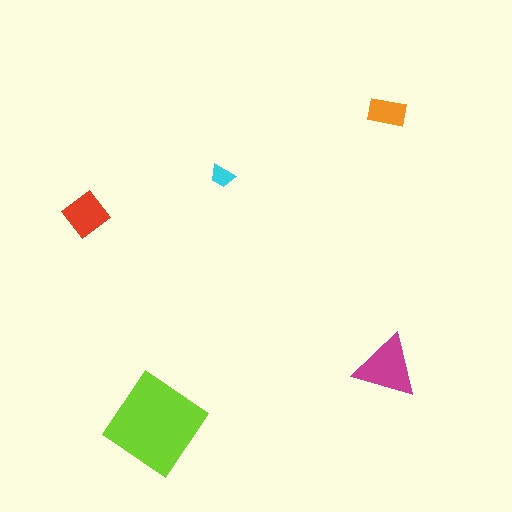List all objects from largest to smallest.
The lime diamond, the magenta triangle, the red diamond, the orange rectangle, the cyan trapezoid.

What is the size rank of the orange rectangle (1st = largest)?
4th.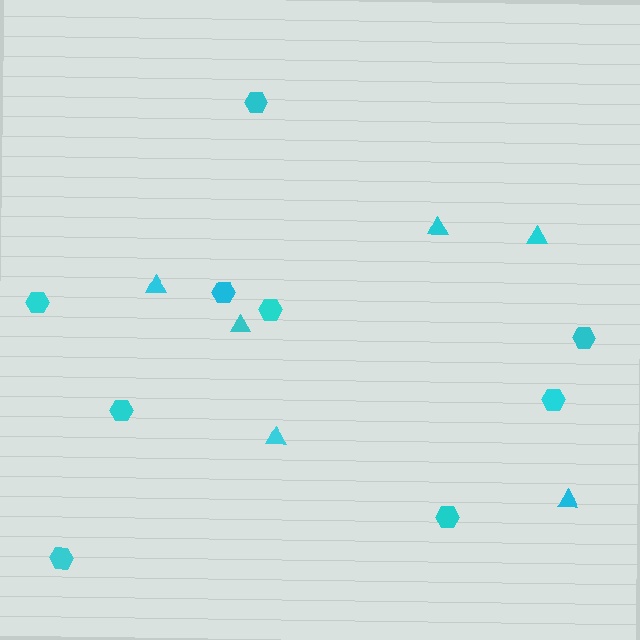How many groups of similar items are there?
There are 2 groups: one group of hexagons (9) and one group of triangles (6).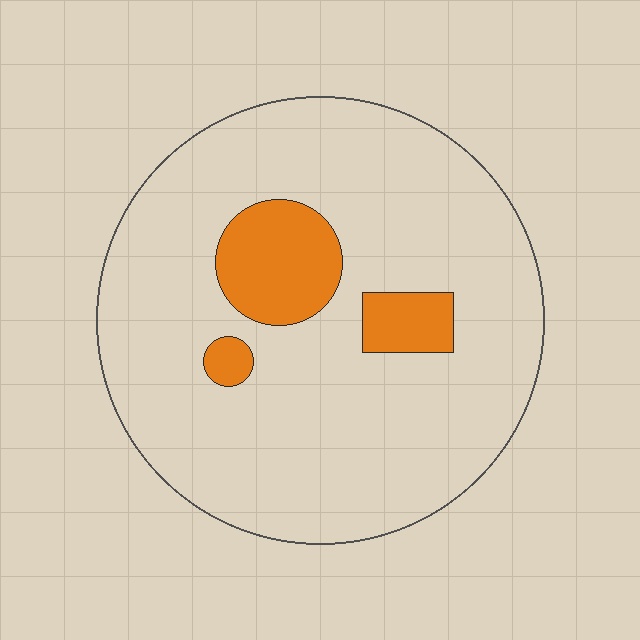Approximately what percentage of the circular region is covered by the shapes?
Approximately 15%.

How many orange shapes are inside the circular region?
3.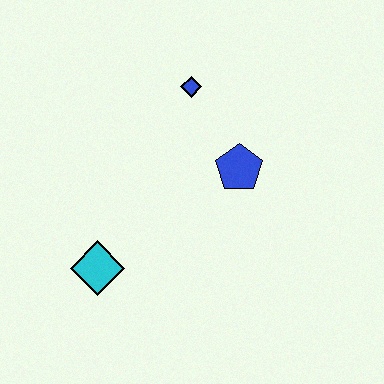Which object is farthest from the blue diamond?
The cyan diamond is farthest from the blue diamond.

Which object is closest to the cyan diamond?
The blue pentagon is closest to the cyan diamond.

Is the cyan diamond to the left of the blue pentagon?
Yes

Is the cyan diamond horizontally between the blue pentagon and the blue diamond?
No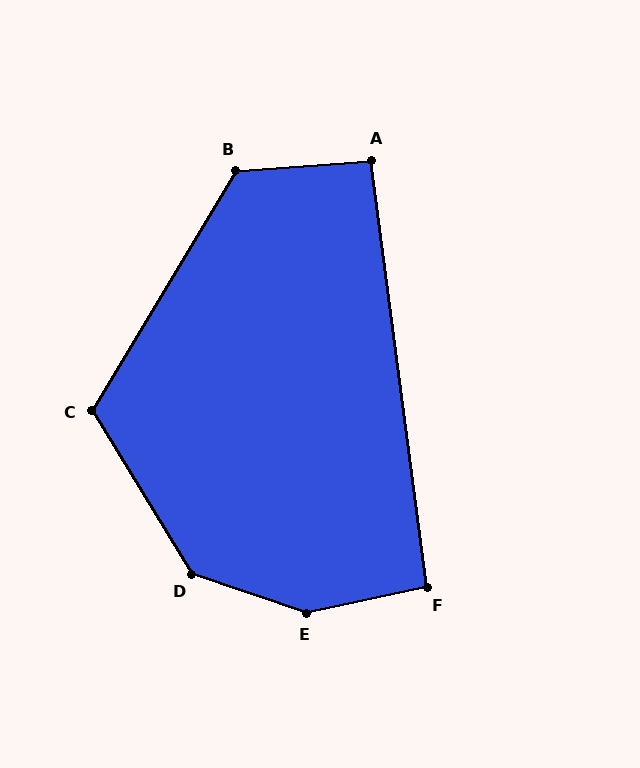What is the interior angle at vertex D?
Approximately 140 degrees (obtuse).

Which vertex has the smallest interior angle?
A, at approximately 93 degrees.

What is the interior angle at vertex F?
Approximately 95 degrees (approximately right).